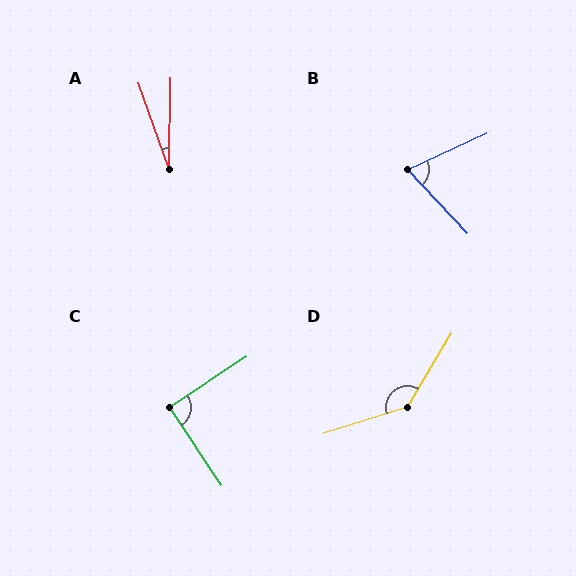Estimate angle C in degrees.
Approximately 90 degrees.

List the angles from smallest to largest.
A (21°), B (72°), C (90°), D (138°).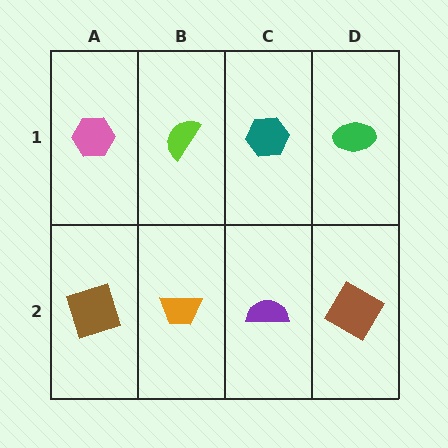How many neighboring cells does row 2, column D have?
2.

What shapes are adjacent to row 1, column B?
An orange trapezoid (row 2, column B), a pink hexagon (row 1, column A), a teal hexagon (row 1, column C).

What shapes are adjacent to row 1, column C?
A purple semicircle (row 2, column C), a lime semicircle (row 1, column B), a green ellipse (row 1, column D).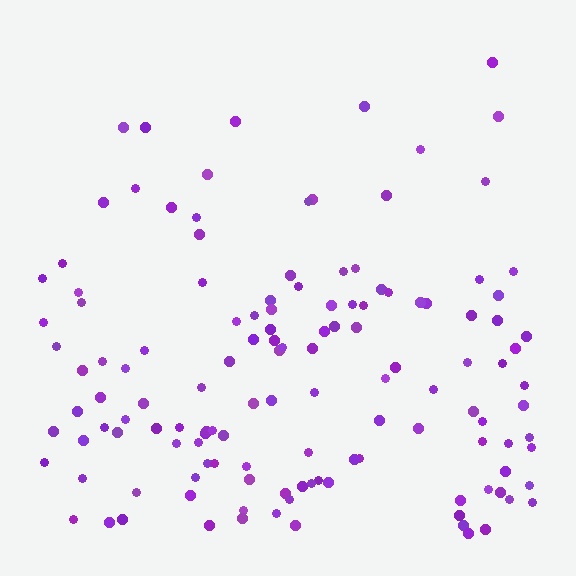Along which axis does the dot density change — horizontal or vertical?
Vertical.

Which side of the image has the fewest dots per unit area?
The top.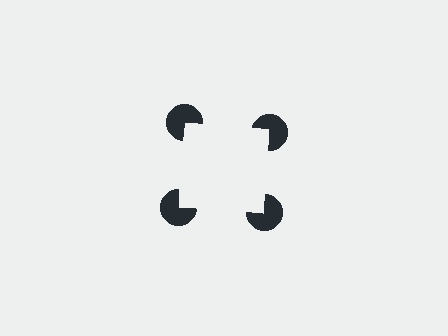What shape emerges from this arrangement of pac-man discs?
An illusory square — its edges are inferred from the aligned wedge cuts in the pac-man discs, not physically drawn.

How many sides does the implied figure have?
4 sides.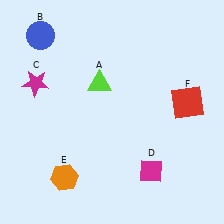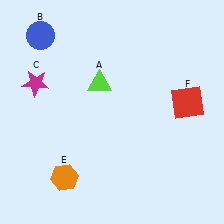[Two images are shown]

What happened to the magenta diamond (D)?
The magenta diamond (D) was removed in Image 2. It was in the bottom-right area of Image 1.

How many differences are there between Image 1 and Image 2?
There is 1 difference between the two images.